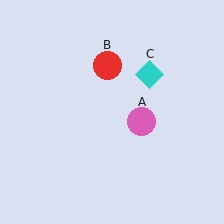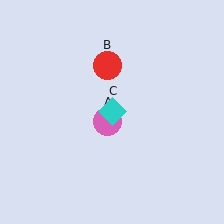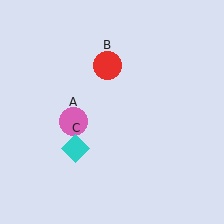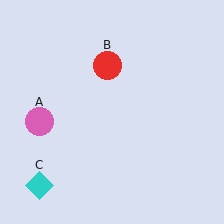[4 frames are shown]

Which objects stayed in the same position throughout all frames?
Red circle (object B) remained stationary.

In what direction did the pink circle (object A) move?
The pink circle (object A) moved left.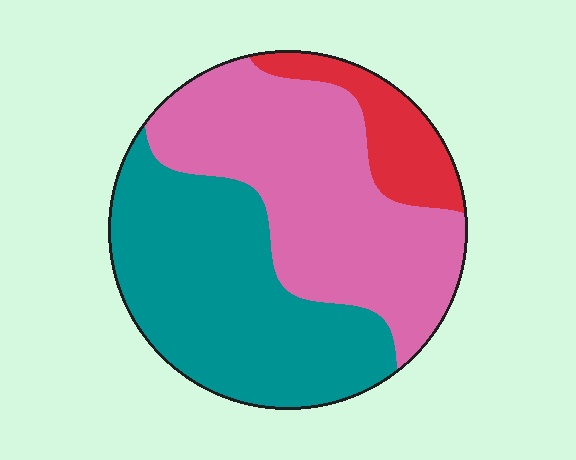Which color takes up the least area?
Red, at roughly 10%.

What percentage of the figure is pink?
Pink covers 45% of the figure.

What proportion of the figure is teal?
Teal takes up about two fifths (2/5) of the figure.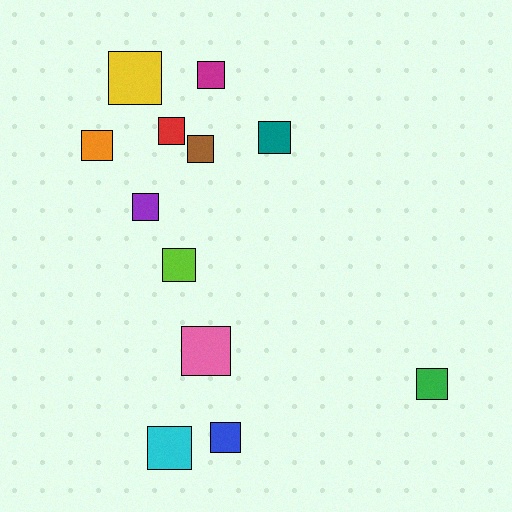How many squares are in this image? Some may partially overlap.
There are 12 squares.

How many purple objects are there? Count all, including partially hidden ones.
There is 1 purple object.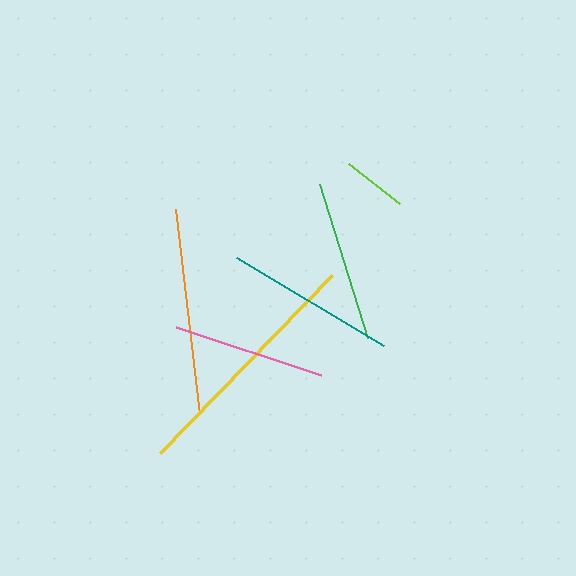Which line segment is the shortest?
The lime line is the shortest at approximately 65 pixels.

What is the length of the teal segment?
The teal segment is approximately 170 pixels long.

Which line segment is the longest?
The yellow line is the longest at approximately 247 pixels.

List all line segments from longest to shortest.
From longest to shortest: yellow, orange, teal, green, pink, lime.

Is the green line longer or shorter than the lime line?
The green line is longer than the lime line.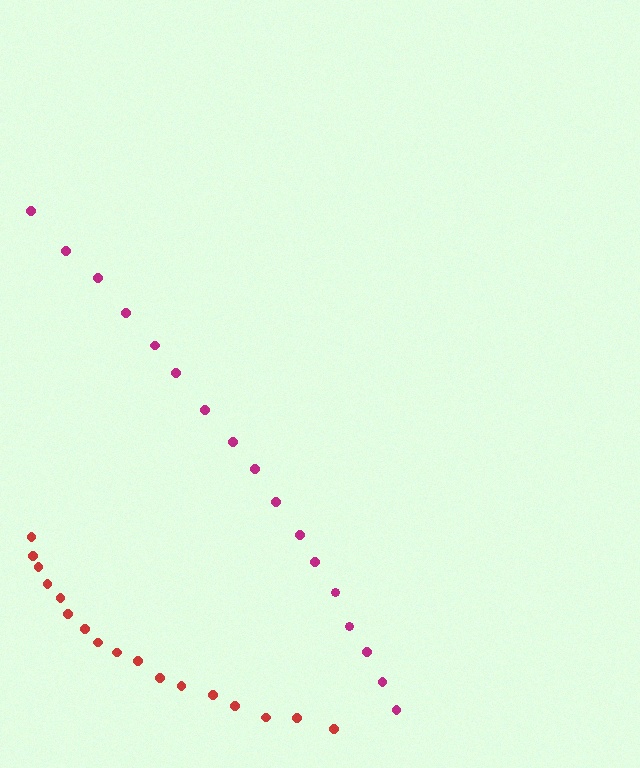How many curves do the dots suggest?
There are 2 distinct paths.